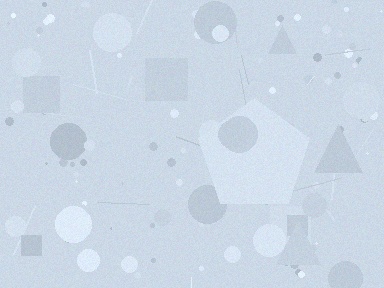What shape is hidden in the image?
A pentagon is hidden in the image.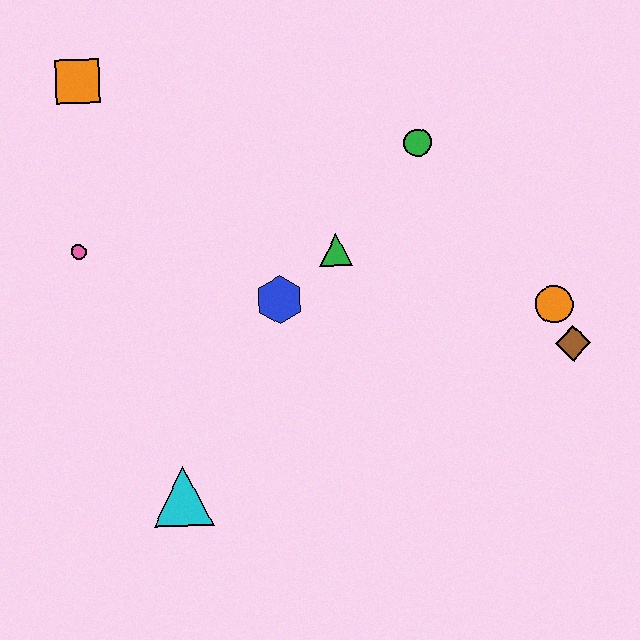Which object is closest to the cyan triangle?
The blue hexagon is closest to the cyan triangle.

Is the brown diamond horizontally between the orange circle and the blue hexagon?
No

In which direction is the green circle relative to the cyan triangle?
The green circle is above the cyan triangle.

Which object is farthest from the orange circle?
The orange square is farthest from the orange circle.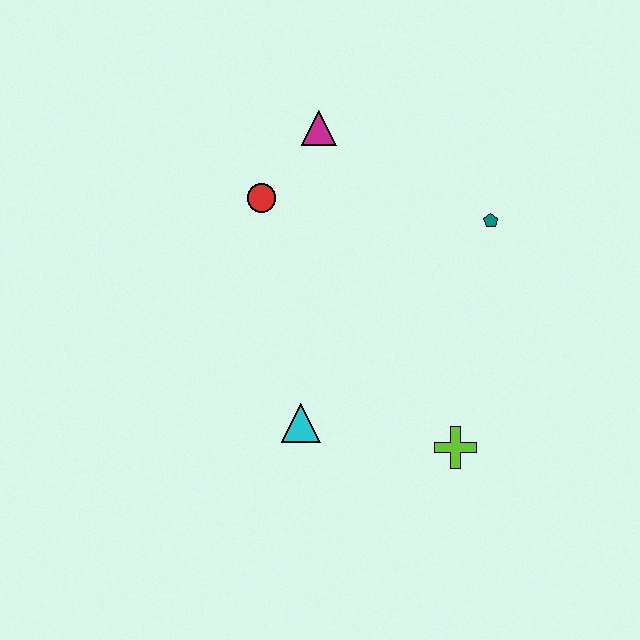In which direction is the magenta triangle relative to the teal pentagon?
The magenta triangle is to the left of the teal pentagon.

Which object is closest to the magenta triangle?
The red circle is closest to the magenta triangle.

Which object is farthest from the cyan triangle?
The magenta triangle is farthest from the cyan triangle.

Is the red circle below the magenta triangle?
Yes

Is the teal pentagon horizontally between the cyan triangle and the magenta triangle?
No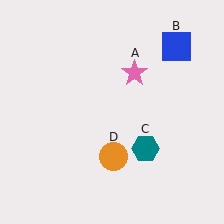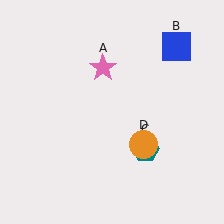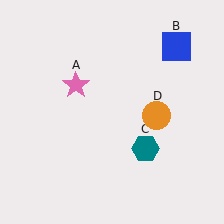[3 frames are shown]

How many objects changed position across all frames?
2 objects changed position: pink star (object A), orange circle (object D).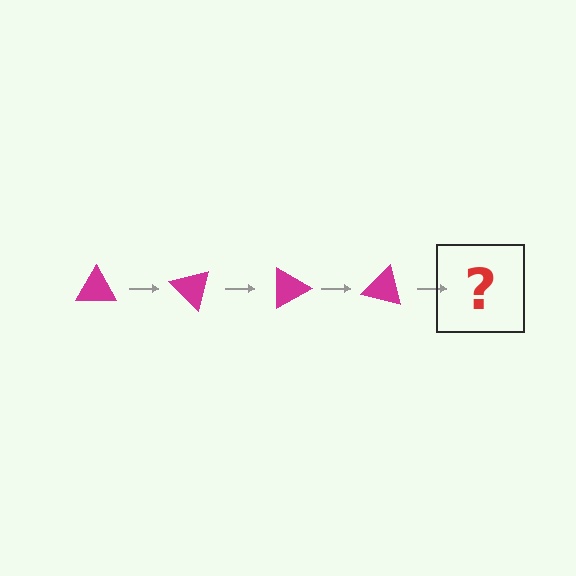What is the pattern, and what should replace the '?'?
The pattern is that the triangle rotates 45 degrees each step. The '?' should be a magenta triangle rotated 180 degrees.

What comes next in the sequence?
The next element should be a magenta triangle rotated 180 degrees.